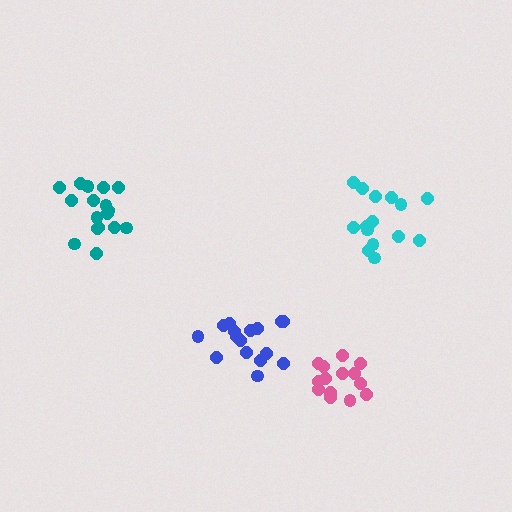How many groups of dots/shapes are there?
There are 4 groups.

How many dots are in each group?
Group 1: 17 dots, Group 2: 14 dots, Group 3: 15 dots, Group 4: 16 dots (62 total).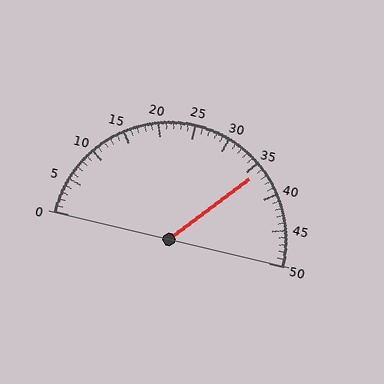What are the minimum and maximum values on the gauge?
The gauge ranges from 0 to 50.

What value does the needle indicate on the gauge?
The needle indicates approximately 36.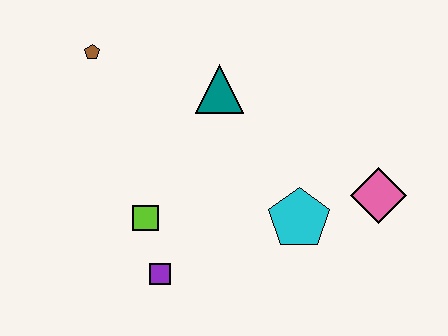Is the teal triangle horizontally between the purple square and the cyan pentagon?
Yes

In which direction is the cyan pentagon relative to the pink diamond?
The cyan pentagon is to the left of the pink diamond.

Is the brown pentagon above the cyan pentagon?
Yes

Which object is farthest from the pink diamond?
The brown pentagon is farthest from the pink diamond.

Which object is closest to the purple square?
The lime square is closest to the purple square.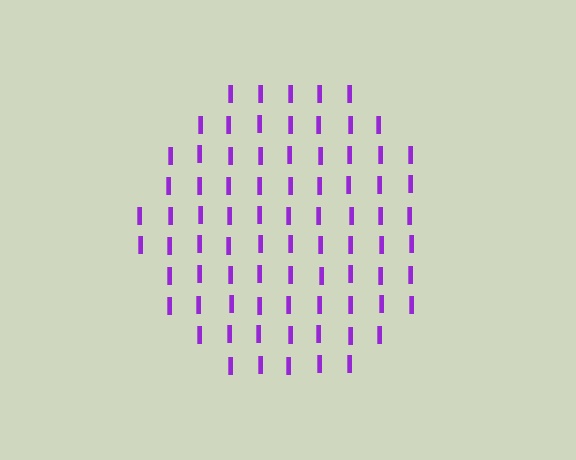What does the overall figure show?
The overall figure shows a circle.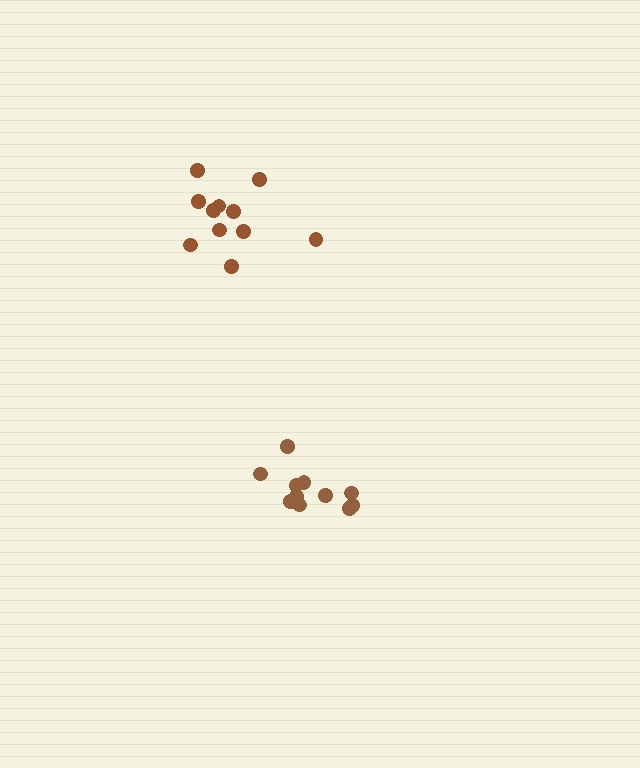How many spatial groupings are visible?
There are 2 spatial groupings.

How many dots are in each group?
Group 1: 11 dots, Group 2: 11 dots (22 total).